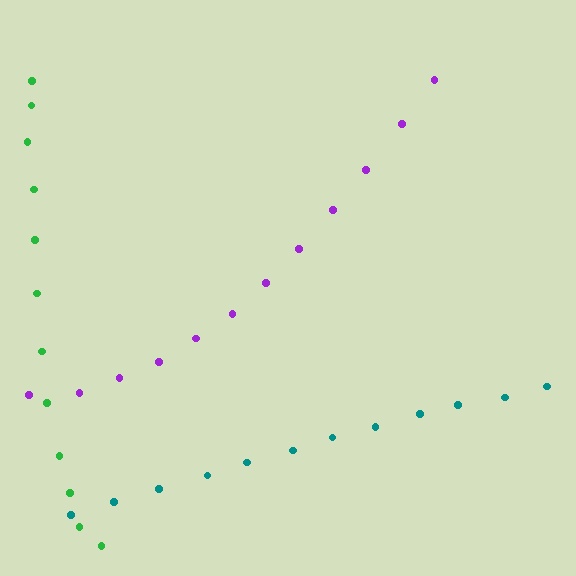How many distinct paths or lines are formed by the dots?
There are 3 distinct paths.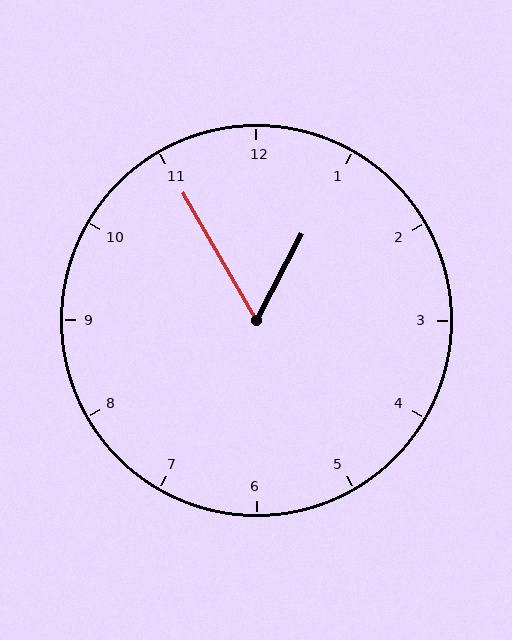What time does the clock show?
12:55.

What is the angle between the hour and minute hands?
Approximately 58 degrees.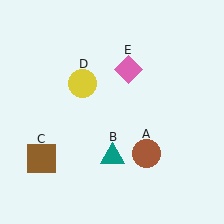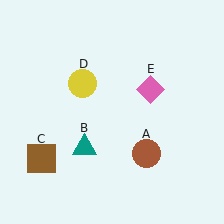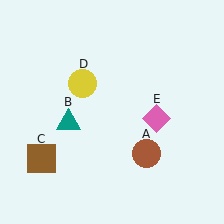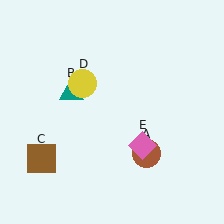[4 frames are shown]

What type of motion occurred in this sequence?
The teal triangle (object B), pink diamond (object E) rotated clockwise around the center of the scene.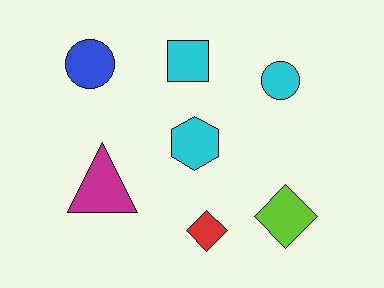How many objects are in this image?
There are 7 objects.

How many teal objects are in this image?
There are no teal objects.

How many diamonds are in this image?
There are 2 diamonds.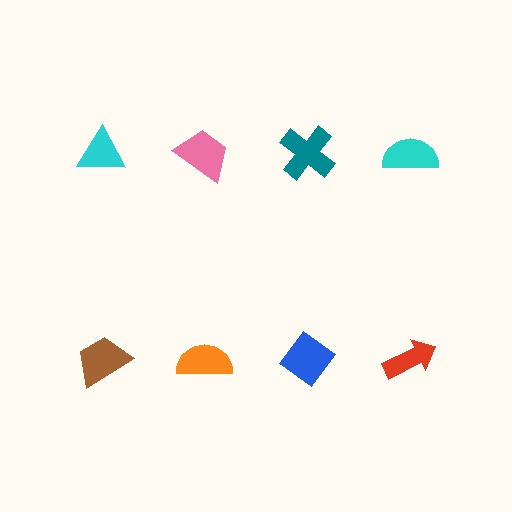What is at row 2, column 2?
An orange semicircle.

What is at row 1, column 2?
A pink trapezoid.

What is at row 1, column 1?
A cyan triangle.